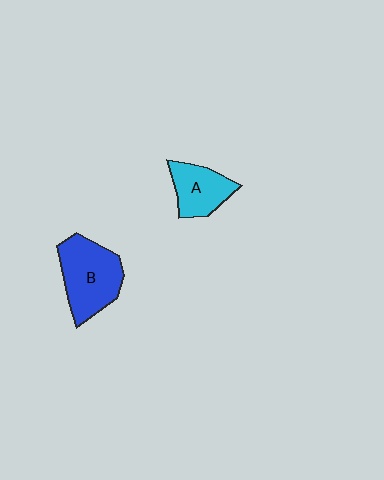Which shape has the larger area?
Shape B (blue).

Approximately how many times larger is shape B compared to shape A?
Approximately 1.5 times.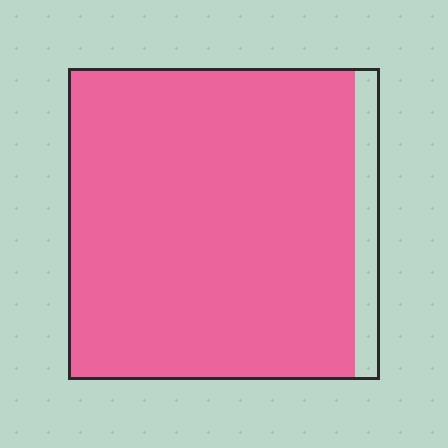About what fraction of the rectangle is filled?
About nine tenths (9/10).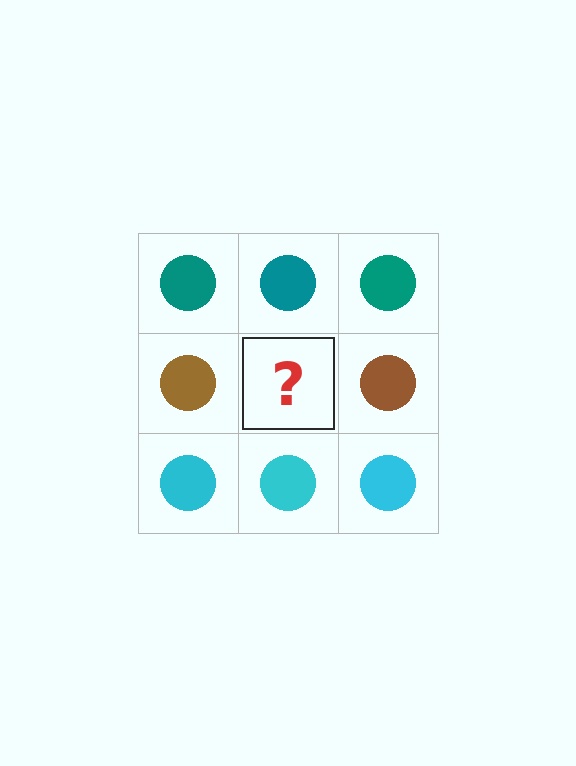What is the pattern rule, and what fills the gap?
The rule is that each row has a consistent color. The gap should be filled with a brown circle.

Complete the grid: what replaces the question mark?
The question mark should be replaced with a brown circle.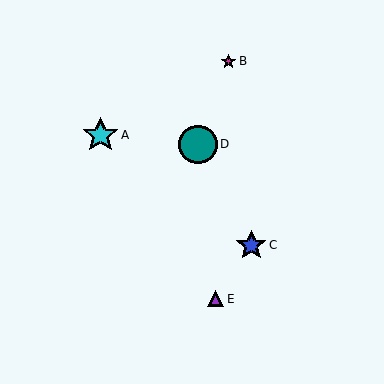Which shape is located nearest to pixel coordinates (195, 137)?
The teal circle (labeled D) at (198, 144) is nearest to that location.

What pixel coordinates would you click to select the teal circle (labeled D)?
Click at (198, 144) to select the teal circle D.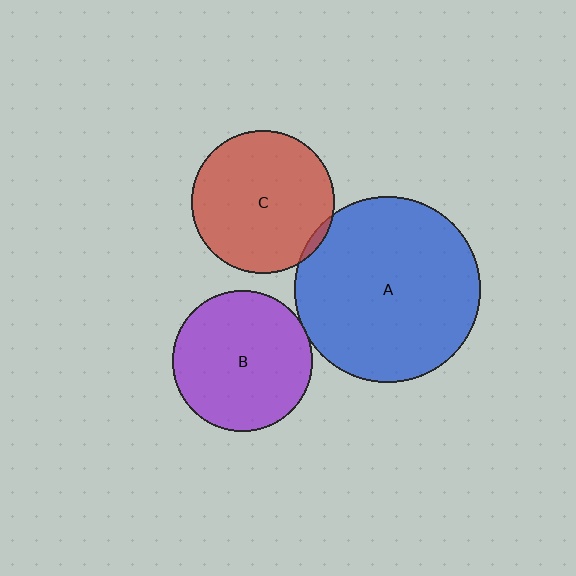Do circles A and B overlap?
Yes.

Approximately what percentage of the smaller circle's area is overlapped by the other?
Approximately 5%.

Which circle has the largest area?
Circle A (blue).